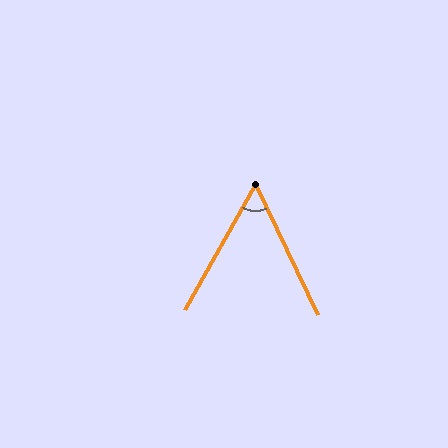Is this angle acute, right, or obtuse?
It is acute.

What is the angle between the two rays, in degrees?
Approximately 55 degrees.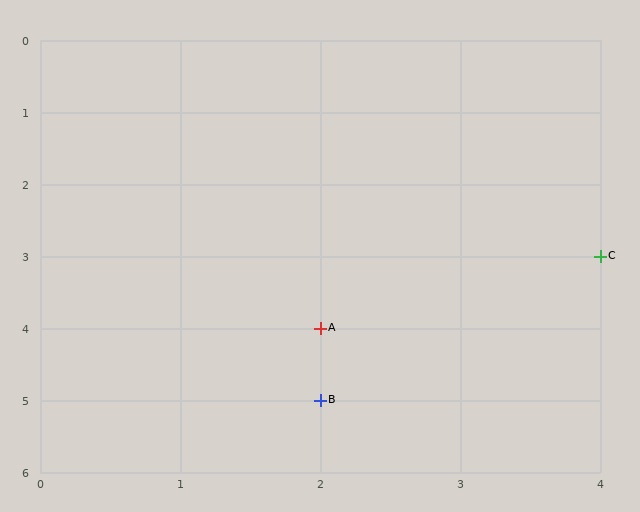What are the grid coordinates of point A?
Point A is at grid coordinates (2, 4).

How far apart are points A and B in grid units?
Points A and B are 1 row apart.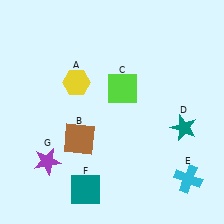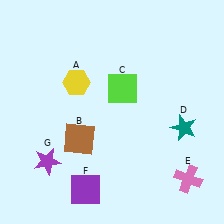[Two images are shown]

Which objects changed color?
E changed from cyan to pink. F changed from teal to purple.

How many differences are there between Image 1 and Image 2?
There are 2 differences between the two images.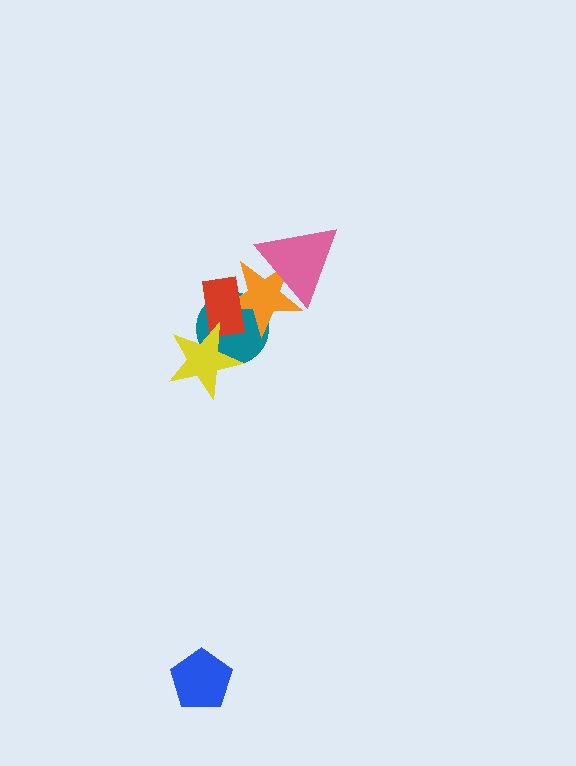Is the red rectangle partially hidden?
Yes, it is partially covered by another shape.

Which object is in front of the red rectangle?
The yellow star is in front of the red rectangle.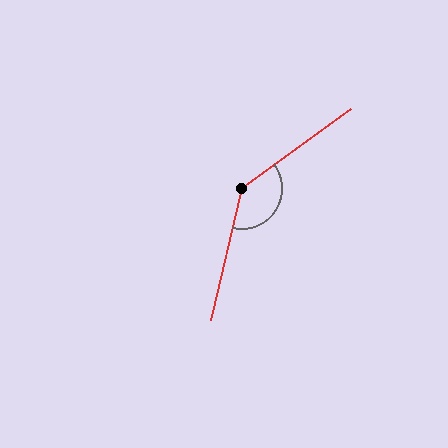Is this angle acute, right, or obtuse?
It is obtuse.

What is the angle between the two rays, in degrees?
Approximately 140 degrees.